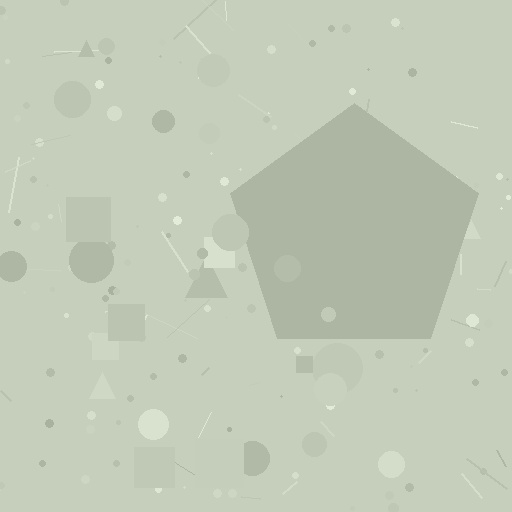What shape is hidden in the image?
A pentagon is hidden in the image.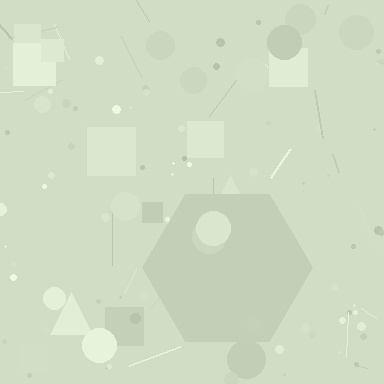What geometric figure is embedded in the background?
A hexagon is embedded in the background.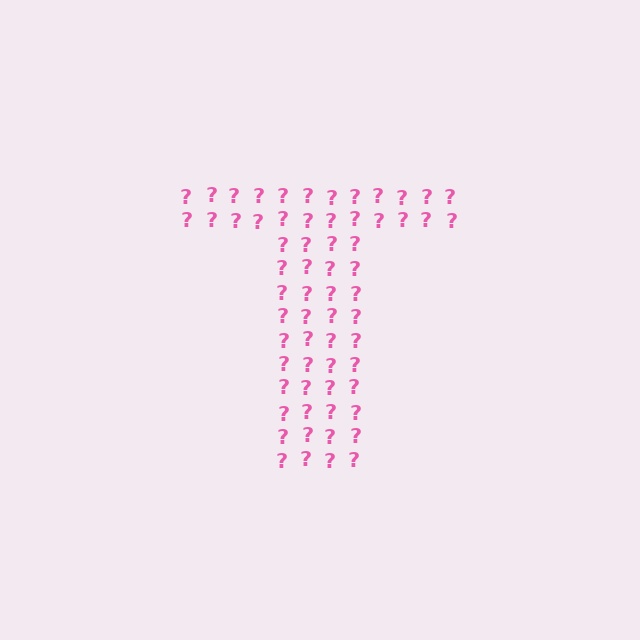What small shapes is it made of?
It is made of small question marks.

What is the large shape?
The large shape is the letter T.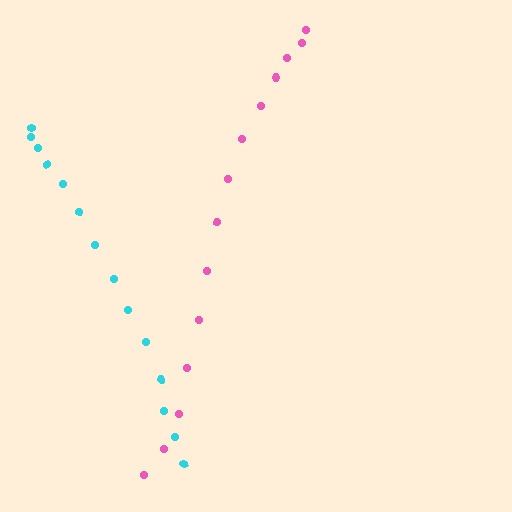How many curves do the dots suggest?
There are 2 distinct paths.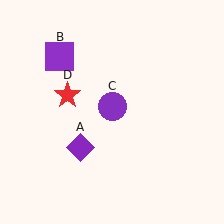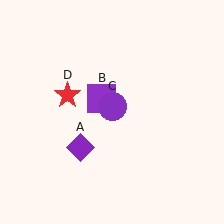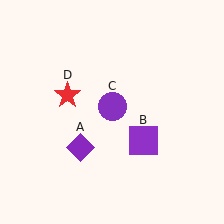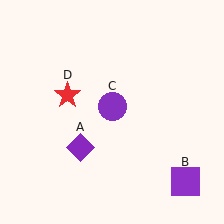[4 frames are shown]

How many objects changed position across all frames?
1 object changed position: purple square (object B).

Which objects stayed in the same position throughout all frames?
Purple diamond (object A) and purple circle (object C) and red star (object D) remained stationary.